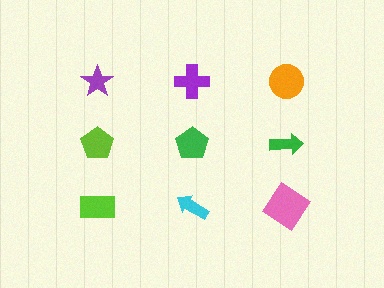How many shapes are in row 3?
3 shapes.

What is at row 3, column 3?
A pink diamond.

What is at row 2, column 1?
A lime pentagon.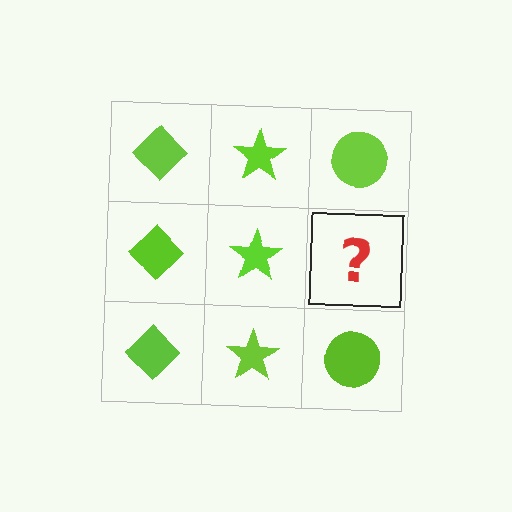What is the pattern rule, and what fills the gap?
The rule is that each column has a consistent shape. The gap should be filled with a lime circle.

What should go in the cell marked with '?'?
The missing cell should contain a lime circle.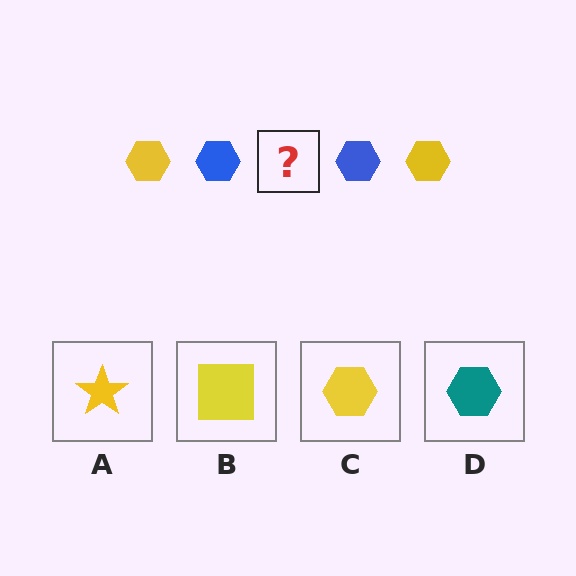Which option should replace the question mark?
Option C.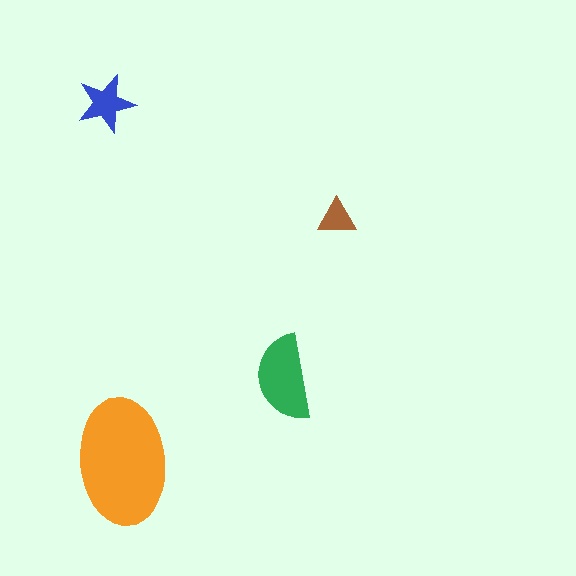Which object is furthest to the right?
The brown triangle is rightmost.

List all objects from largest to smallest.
The orange ellipse, the green semicircle, the blue star, the brown triangle.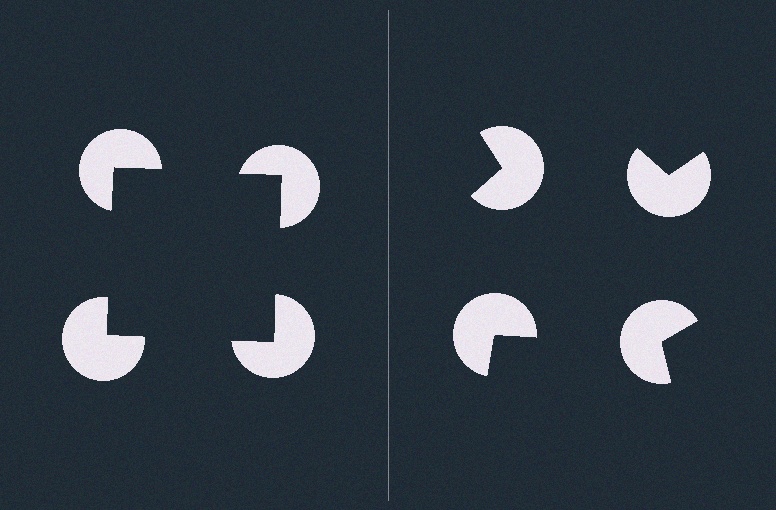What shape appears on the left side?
An illusory square.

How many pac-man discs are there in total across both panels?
8 — 4 on each side.